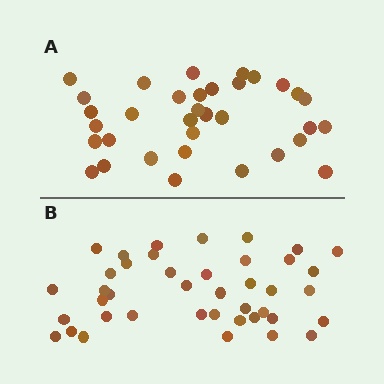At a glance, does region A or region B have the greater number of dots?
Region B (the bottom region) has more dots.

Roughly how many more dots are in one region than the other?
Region B has roughly 8 or so more dots than region A.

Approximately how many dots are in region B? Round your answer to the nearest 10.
About 40 dots. (The exact count is 41, which rounds to 40.)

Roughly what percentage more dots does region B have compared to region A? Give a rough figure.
About 20% more.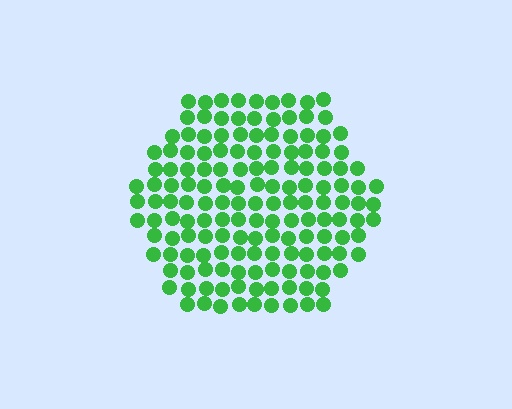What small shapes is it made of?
It is made of small circles.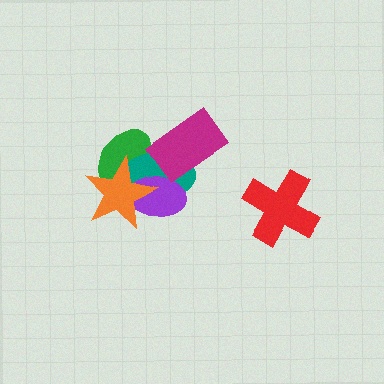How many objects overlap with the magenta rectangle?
1 object overlaps with the magenta rectangle.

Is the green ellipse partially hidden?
Yes, it is partially covered by another shape.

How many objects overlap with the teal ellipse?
4 objects overlap with the teal ellipse.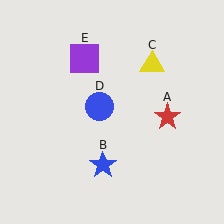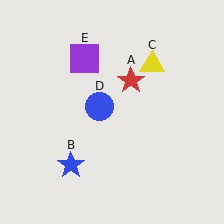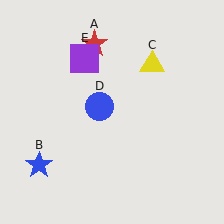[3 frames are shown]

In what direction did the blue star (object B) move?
The blue star (object B) moved left.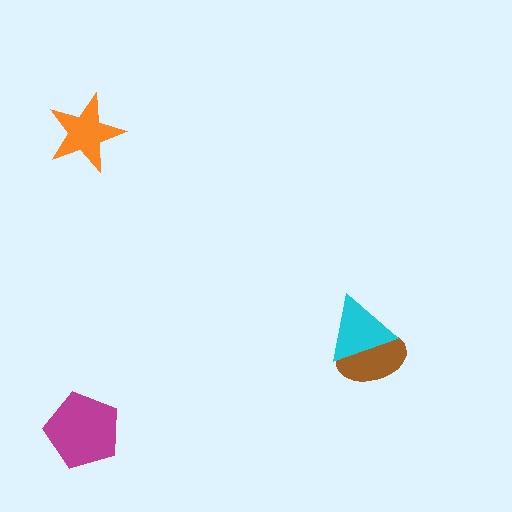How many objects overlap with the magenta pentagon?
0 objects overlap with the magenta pentagon.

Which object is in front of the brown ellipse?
The cyan triangle is in front of the brown ellipse.